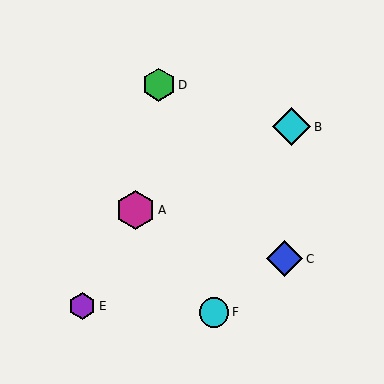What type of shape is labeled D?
Shape D is a green hexagon.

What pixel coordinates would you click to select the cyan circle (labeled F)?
Click at (214, 313) to select the cyan circle F.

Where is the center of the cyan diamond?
The center of the cyan diamond is at (292, 127).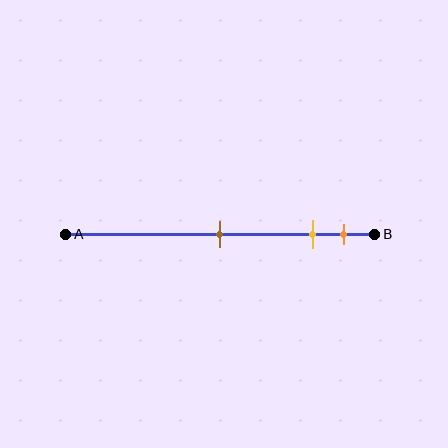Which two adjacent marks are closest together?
The yellow and orange marks are the closest adjacent pair.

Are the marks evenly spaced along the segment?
No, the marks are not evenly spaced.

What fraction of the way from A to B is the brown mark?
The brown mark is approximately 50% (0.5) of the way from A to B.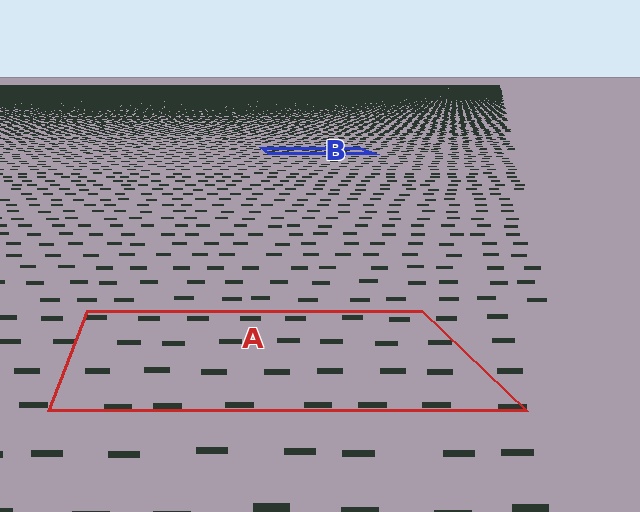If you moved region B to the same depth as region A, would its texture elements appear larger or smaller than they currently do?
They would appear larger. At a closer depth, the same texture elements are projected at a bigger on-screen size.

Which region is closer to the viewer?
Region A is closer. The texture elements there are larger and more spread out.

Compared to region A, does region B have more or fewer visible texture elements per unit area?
Region B has more texture elements per unit area — they are packed more densely because it is farther away.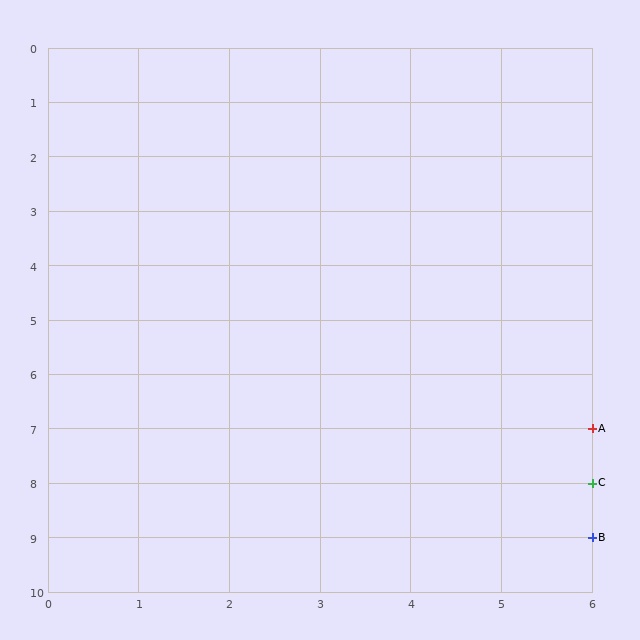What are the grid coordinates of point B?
Point B is at grid coordinates (6, 9).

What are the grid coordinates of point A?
Point A is at grid coordinates (6, 7).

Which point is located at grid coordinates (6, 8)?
Point C is at (6, 8).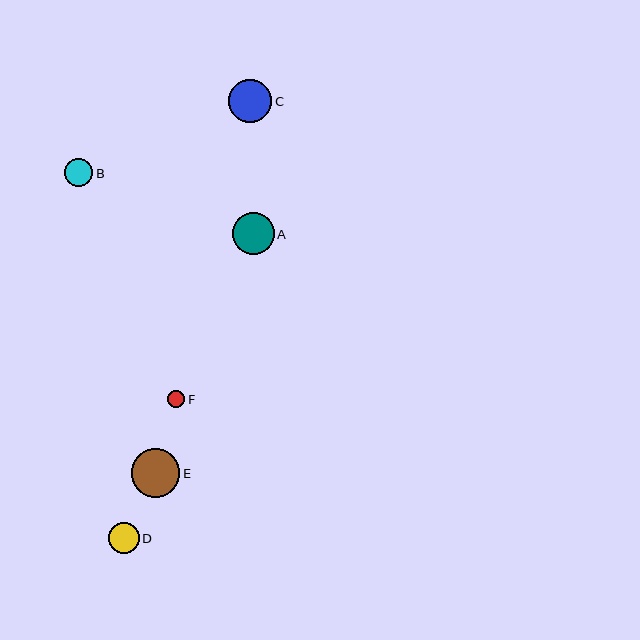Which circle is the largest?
Circle E is the largest with a size of approximately 49 pixels.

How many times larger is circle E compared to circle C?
Circle E is approximately 1.1 times the size of circle C.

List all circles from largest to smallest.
From largest to smallest: E, C, A, D, B, F.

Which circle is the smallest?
Circle F is the smallest with a size of approximately 17 pixels.